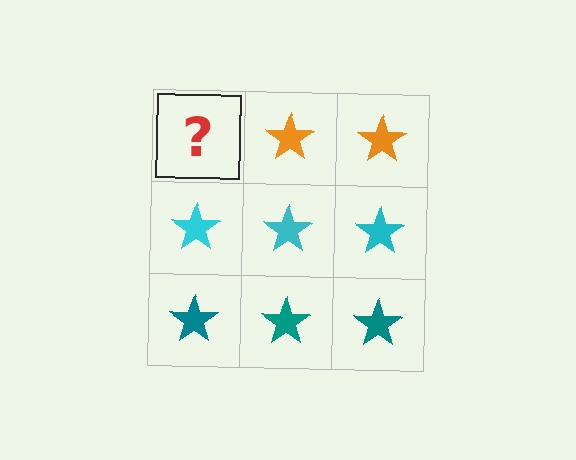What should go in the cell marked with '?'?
The missing cell should contain an orange star.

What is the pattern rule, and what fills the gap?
The rule is that each row has a consistent color. The gap should be filled with an orange star.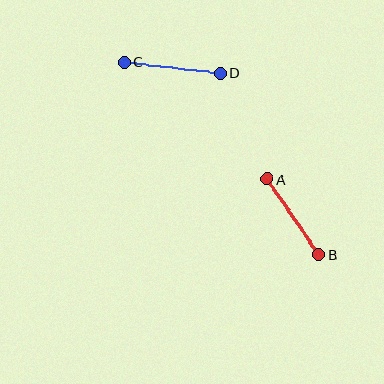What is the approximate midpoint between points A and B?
The midpoint is at approximately (293, 217) pixels.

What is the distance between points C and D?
The distance is approximately 96 pixels.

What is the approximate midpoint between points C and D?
The midpoint is at approximately (172, 68) pixels.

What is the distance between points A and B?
The distance is approximately 92 pixels.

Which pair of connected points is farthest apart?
Points C and D are farthest apart.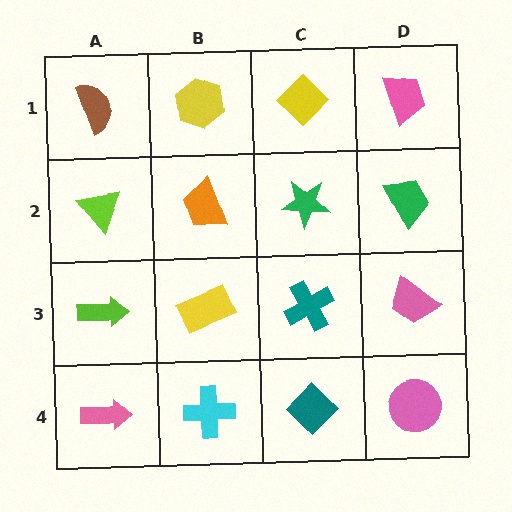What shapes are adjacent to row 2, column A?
A brown semicircle (row 1, column A), a lime arrow (row 3, column A), an orange trapezoid (row 2, column B).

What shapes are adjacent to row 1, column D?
A green trapezoid (row 2, column D), a yellow diamond (row 1, column C).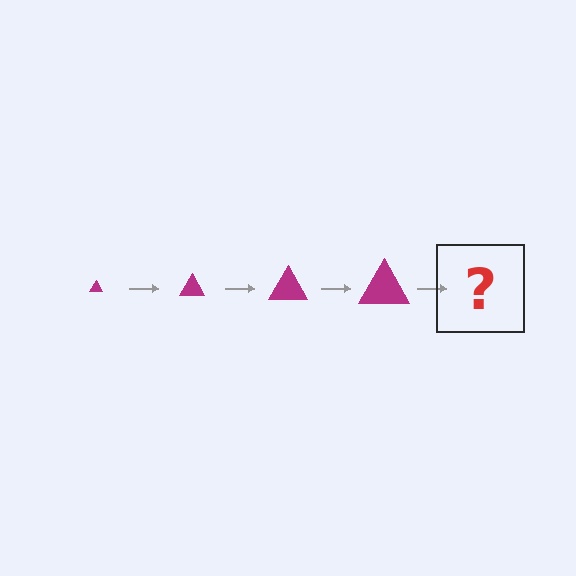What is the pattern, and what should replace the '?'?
The pattern is that the triangle gets progressively larger each step. The '?' should be a magenta triangle, larger than the previous one.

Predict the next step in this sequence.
The next step is a magenta triangle, larger than the previous one.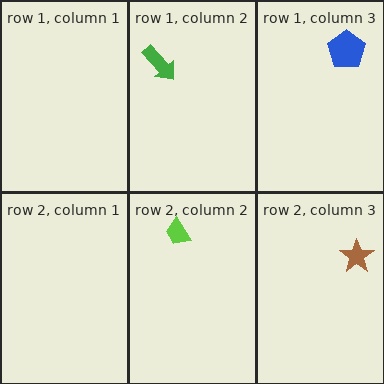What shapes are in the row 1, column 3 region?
The blue pentagon.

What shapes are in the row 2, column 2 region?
The lime trapezoid.